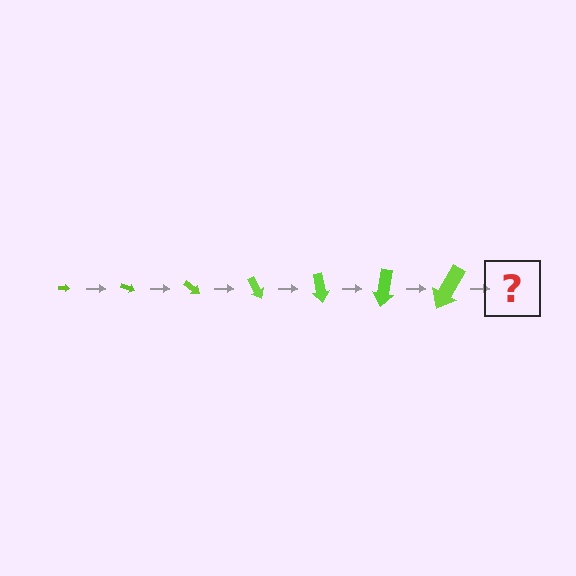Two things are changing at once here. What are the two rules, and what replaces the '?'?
The two rules are that the arrow grows larger each step and it rotates 20 degrees each step. The '?' should be an arrow, larger than the previous one and rotated 140 degrees from the start.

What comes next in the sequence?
The next element should be an arrow, larger than the previous one and rotated 140 degrees from the start.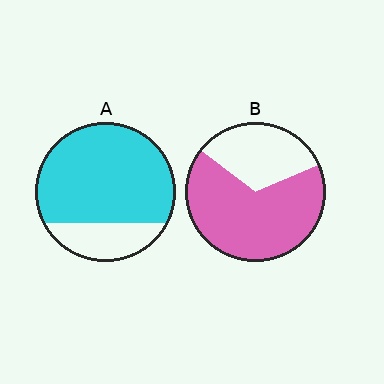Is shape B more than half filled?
Yes.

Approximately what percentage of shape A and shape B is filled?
A is approximately 75% and B is approximately 65%.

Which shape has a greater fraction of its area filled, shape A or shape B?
Shape A.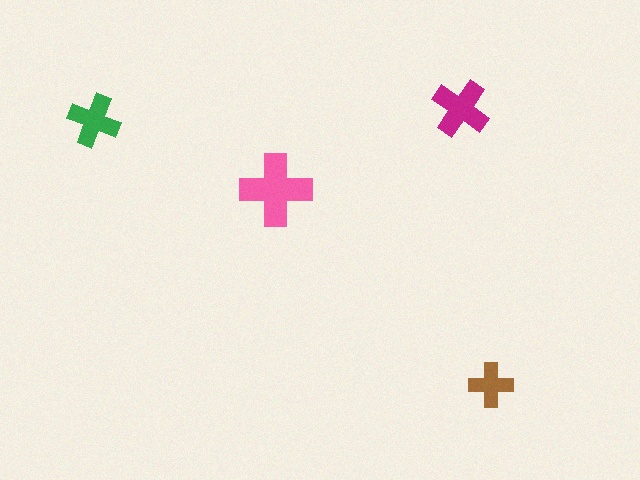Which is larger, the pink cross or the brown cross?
The pink one.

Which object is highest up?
The magenta cross is topmost.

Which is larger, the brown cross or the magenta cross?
The magenta one.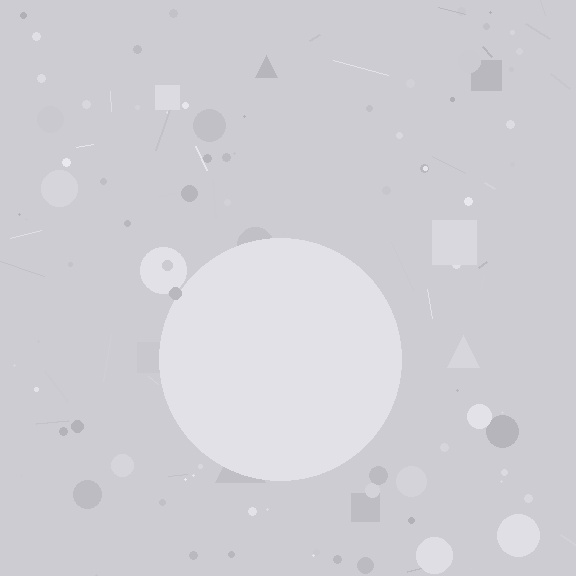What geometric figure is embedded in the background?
A circle is embedded in the background.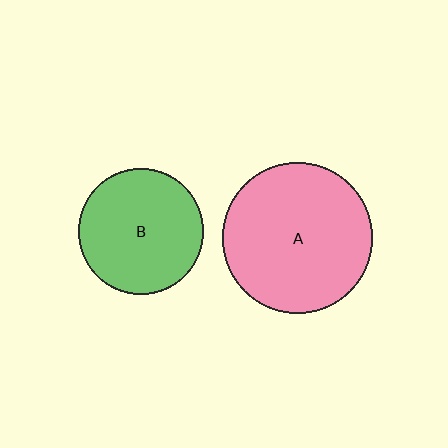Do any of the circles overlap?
No, none of the circles overlap.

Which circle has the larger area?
Circle A (pink).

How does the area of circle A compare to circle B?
Approximately 1.4 times.